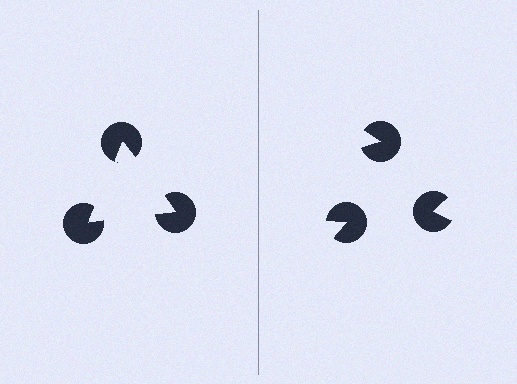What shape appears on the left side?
An illusory triangle.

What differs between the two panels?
The pac-man discs are positioned identically on both sides; only the wedge orientations differ. On the left they align to a triangle; on the right they are misaligned.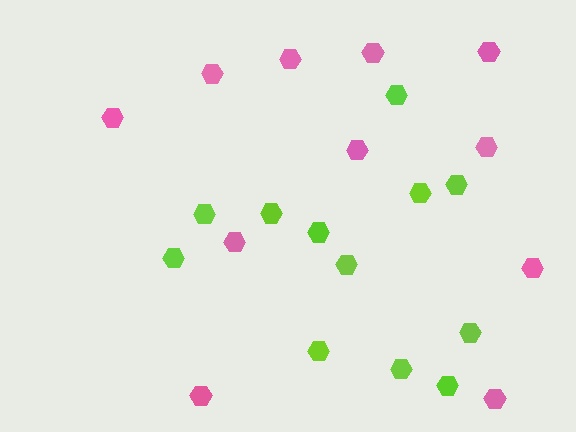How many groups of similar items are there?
There are 2 groups: one group of pink hexagons (11) and one group of lime hexagons (12).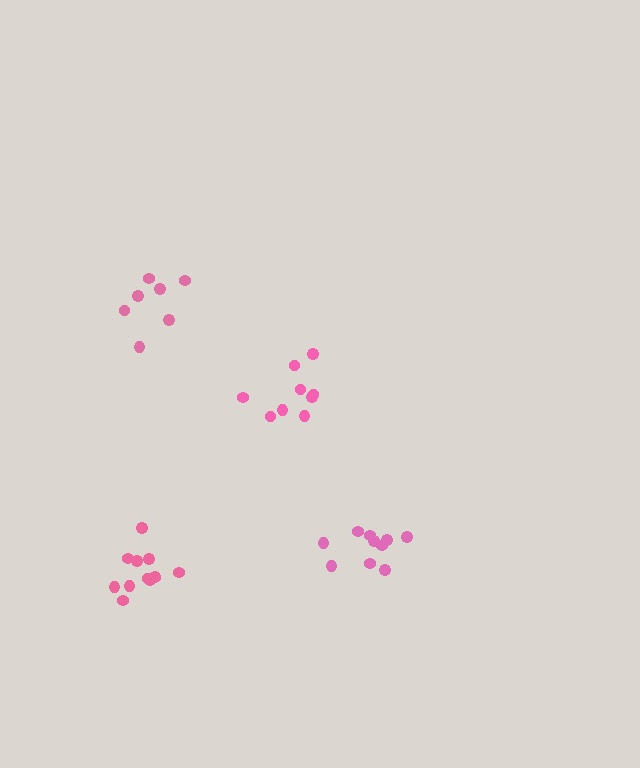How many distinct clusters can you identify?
There are 4 distinct clusters.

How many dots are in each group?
Group 1: 12 dots, Group 2: 7 dots, Group 3: 9 dots, Group 4: 10 dots (38 total).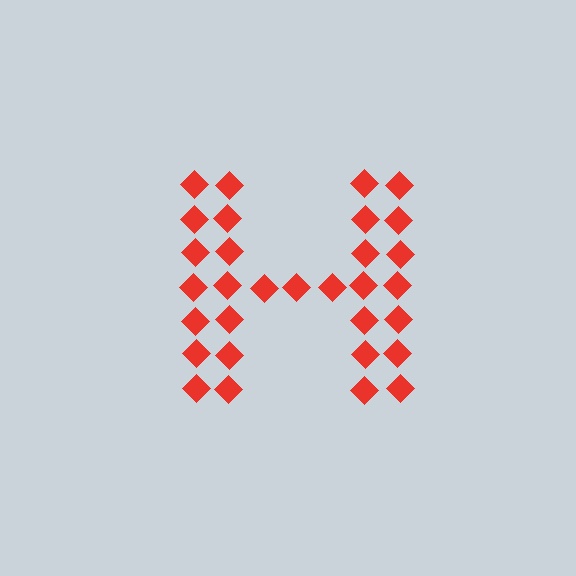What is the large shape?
The large shape is the letter H.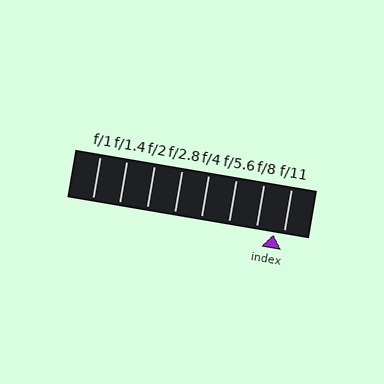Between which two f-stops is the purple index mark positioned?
The index mark is between f/8 and f/11.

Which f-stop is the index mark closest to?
The index mark is closest to f/11.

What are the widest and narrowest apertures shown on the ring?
The widest aperture shown is f/1 and the narrowest is f/11.